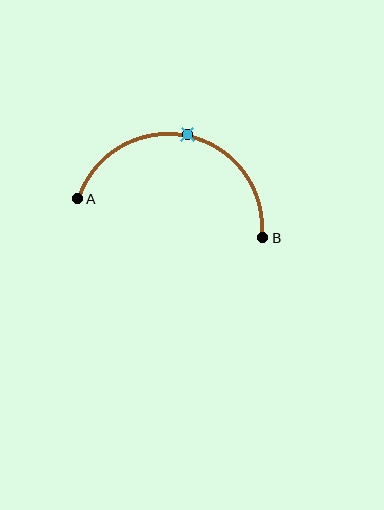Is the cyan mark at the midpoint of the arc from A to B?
Yes. The cyan mark lies on the arc at equal arc-length from both A and B — it is the arc midpoint.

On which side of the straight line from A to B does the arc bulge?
The arc bulges above the straight line connecting A and B.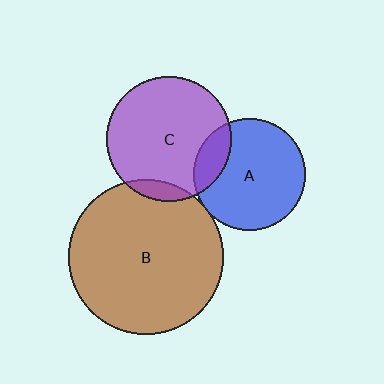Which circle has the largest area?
Circle B (brown).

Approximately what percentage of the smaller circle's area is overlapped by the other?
Approximately 5%.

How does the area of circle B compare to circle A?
Approximately 1.9 times.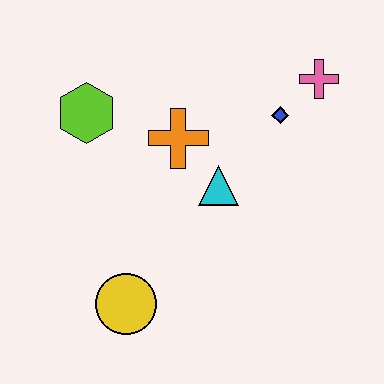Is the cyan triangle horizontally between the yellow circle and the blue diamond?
Yes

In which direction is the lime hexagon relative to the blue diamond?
The lime hexagon is to the left of the blue diamond.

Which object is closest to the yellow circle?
The cyan triangle is closest to the yellow circle.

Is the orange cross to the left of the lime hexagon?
No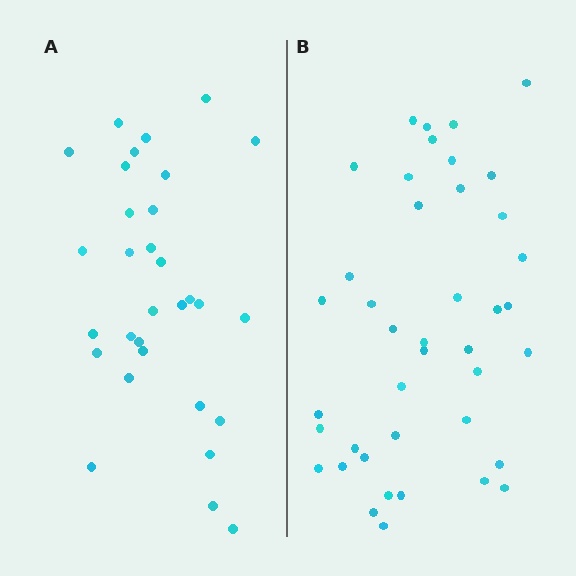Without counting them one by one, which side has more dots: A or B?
Region B (the right region) has more dots.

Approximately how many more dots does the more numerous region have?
Region B has roughly 10 or so more dots than region A.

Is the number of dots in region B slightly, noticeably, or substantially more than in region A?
Region B has noticeably more, but not dramatically so. The ratio is roughly 1.3 to 1.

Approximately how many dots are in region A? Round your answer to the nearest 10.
About 30 dots. (The exact count is 31, which rounds to 30.)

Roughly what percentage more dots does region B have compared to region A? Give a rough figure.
About 30% more.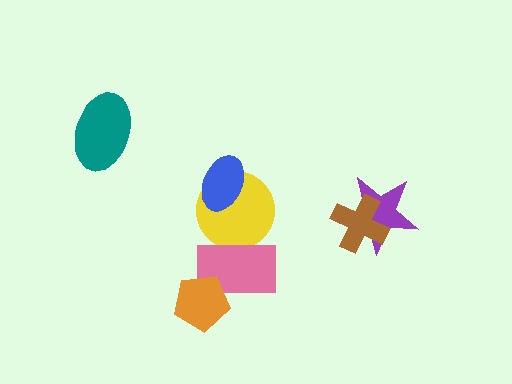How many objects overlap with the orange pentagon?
1 object overlaps with the orange pentagon.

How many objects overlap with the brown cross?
1 object overlaps with the brown cross.